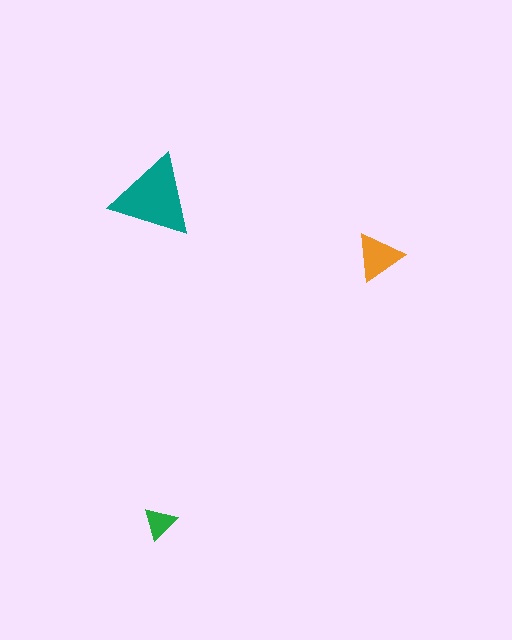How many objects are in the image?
There are 3 objects in the image.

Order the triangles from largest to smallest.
the teal one, the orange one, the green one.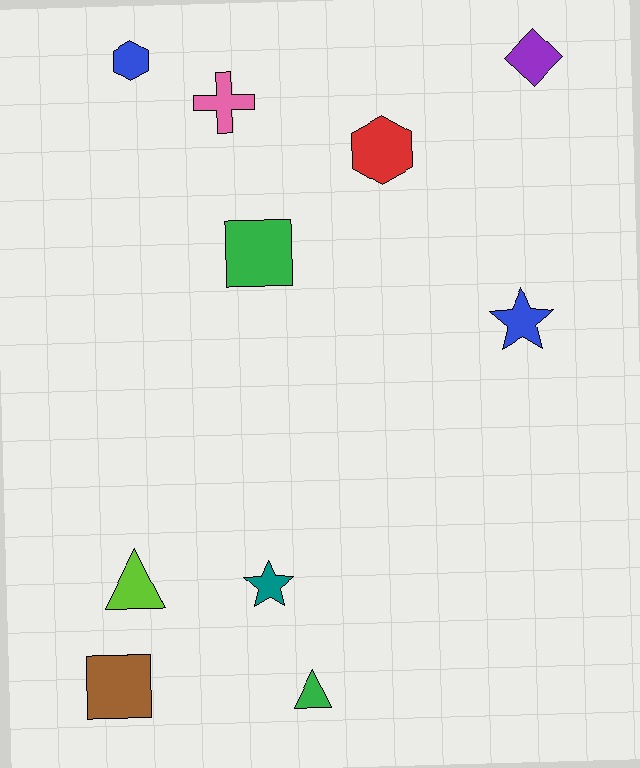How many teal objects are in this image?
There is 1 teal object.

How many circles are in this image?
There are no circles.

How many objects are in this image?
There are 10 objects.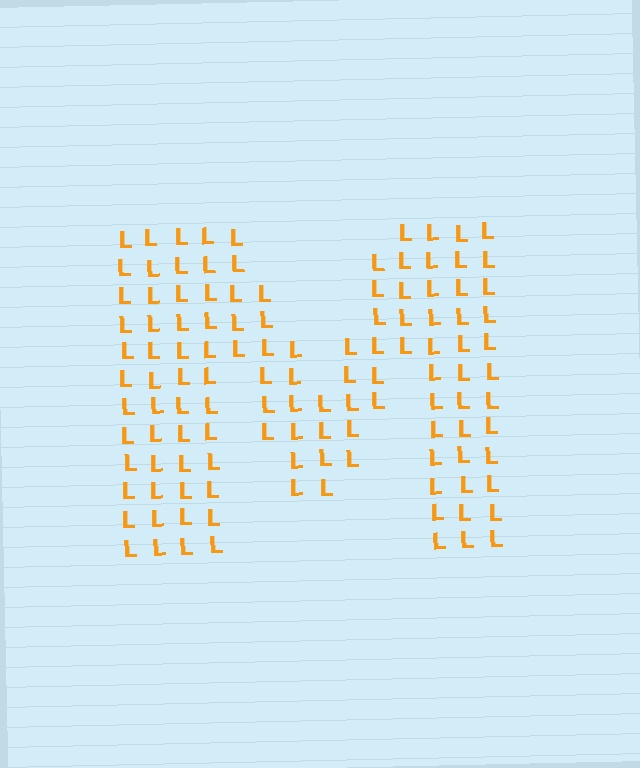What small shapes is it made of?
It is made of small letter L's.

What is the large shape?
The large shape is the letter M.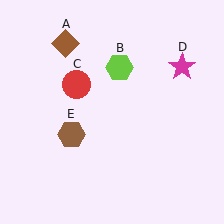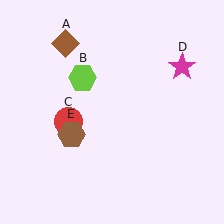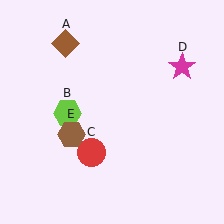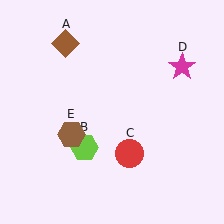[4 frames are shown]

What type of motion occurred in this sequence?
The lime hexagon (object B), red circle (object C) rotated counterclockwise around the center of the scene.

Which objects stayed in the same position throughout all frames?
Brown diamond (object A) and magenta star (object D) and brown hexagon (object E) remained stationary.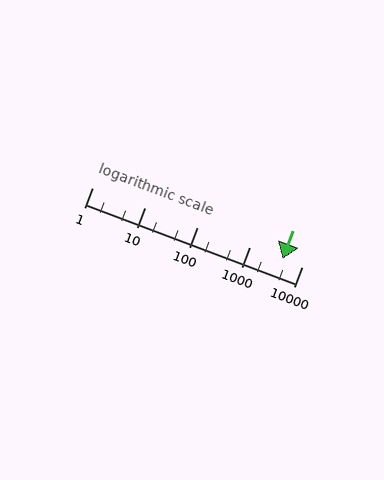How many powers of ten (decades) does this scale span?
The scale spans 4 decades, from 1 to 10000.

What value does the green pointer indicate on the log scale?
The pointer indicates approximately 4300.